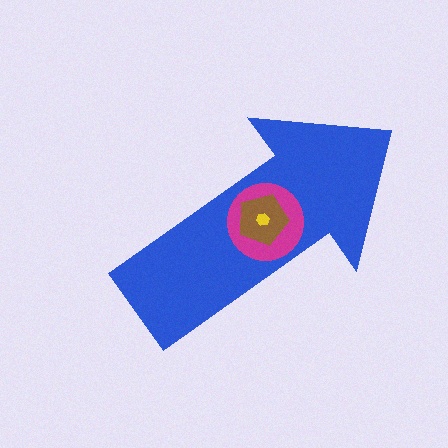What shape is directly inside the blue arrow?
The magenta circle.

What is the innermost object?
The yellow hexagon.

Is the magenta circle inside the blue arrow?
Yes.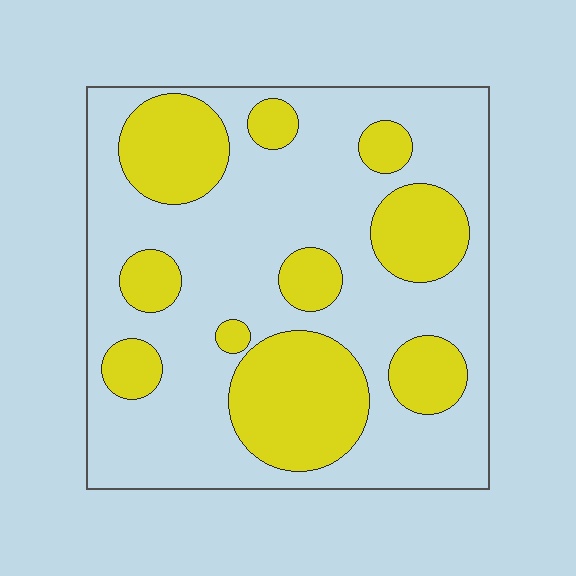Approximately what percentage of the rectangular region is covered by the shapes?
Approximately 35%.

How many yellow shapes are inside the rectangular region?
10.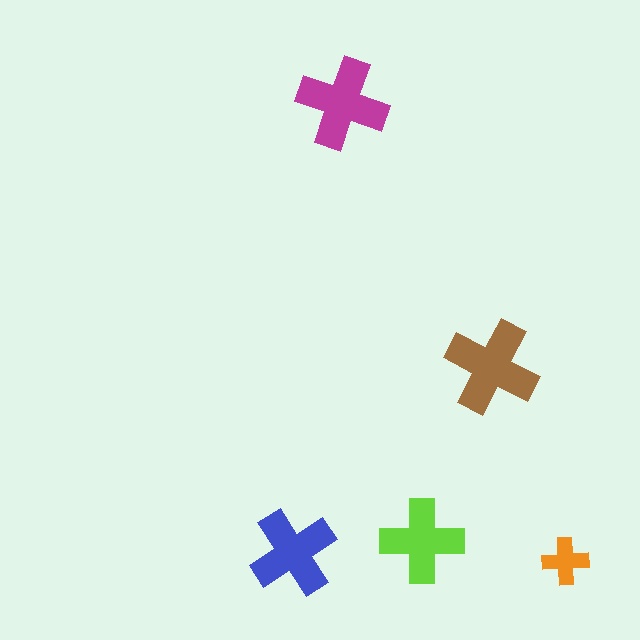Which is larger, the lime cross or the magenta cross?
The magenta one.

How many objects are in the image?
There are 5 objects in the image.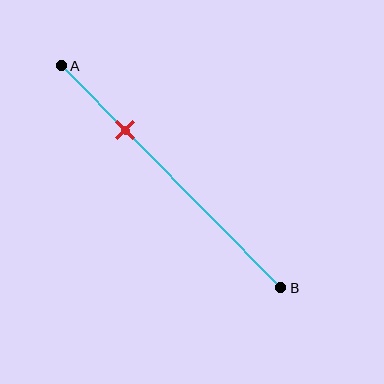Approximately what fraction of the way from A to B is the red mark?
The red mark is approximately 30% of the way from A to B.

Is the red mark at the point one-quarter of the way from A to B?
No, the mark is at about 30% from A, not at the 25% one-quarter point.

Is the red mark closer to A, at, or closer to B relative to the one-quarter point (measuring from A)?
The red mark is closer to point B than the one-quarter point of segment AB.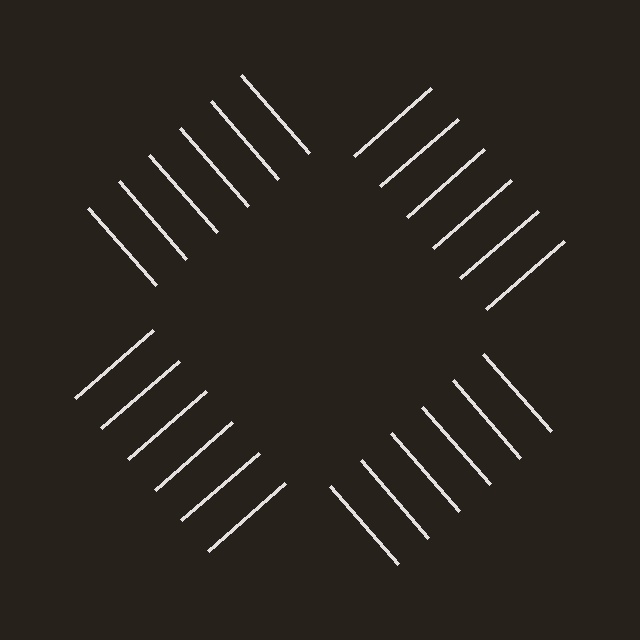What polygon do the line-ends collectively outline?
An illusory square — the line segments terminate on its edges but no continuous stroke is drawn.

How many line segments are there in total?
24 — 6 along each of the 4 edges.